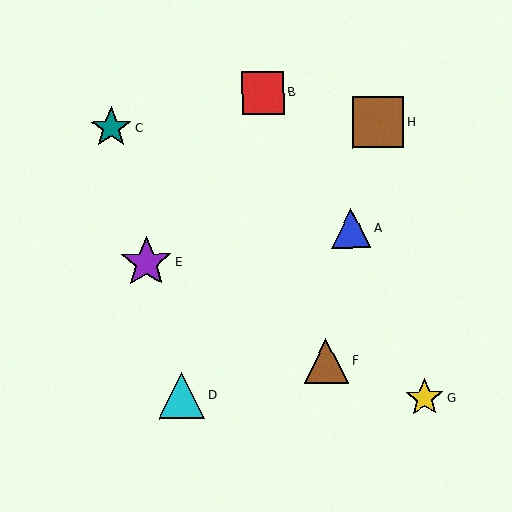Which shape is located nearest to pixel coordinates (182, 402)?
The cyan triangle (labeled D) at (182, 395) is nearest to that location.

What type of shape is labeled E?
Shape E is a purple star.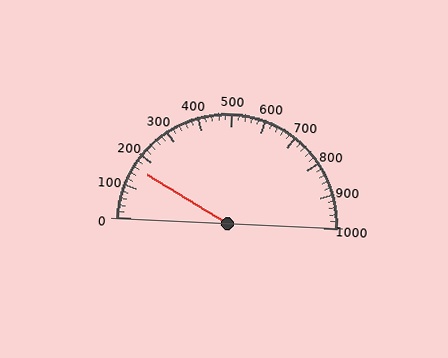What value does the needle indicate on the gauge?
The needle indicates approximately 160.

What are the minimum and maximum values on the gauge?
The gauge ranges from 0 to 1000.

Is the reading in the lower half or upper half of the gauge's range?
The reading is in the lower half of the range (0 to 1000).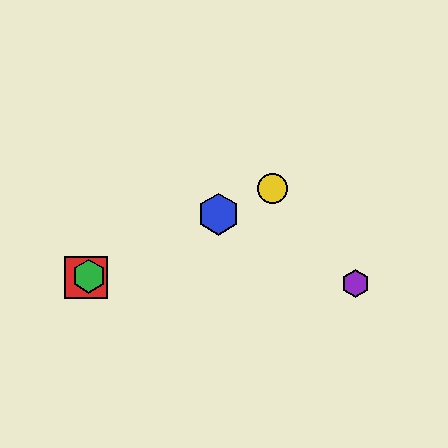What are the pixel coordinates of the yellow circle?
The yellow circle is at (273, 189).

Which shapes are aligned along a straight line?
The red square, the blue hexagon, the green hexagon, the yellow circle are aligned along a straight line.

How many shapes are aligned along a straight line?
4 shapes (the red square, the blue hexagon, the green hexagon, the yellow circle) are aligned along a straight line.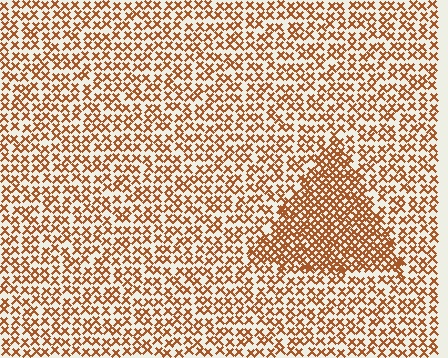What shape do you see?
I see a triangle.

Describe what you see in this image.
The image contains small brown elements arranged at two different densities. A triangle-shaped region is visible where the elements are more densely packed than the surrounding area.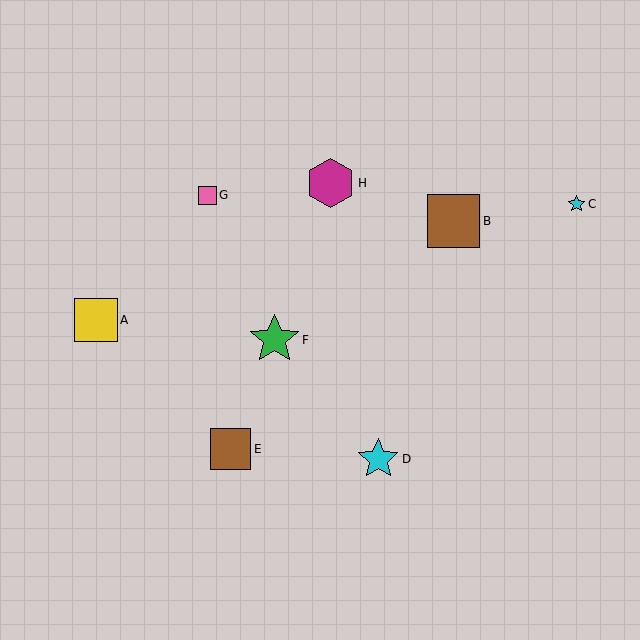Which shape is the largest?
The brown square (labeled B) is the largest.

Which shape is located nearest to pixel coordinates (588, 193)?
The cyan star (labeled C) at (577, 204) is nearest to that location.